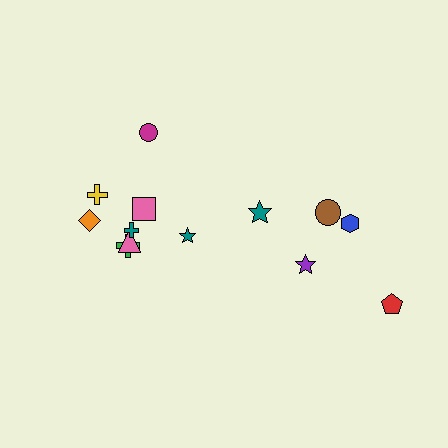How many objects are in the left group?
There are 8 objects.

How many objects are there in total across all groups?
There are 13 objects.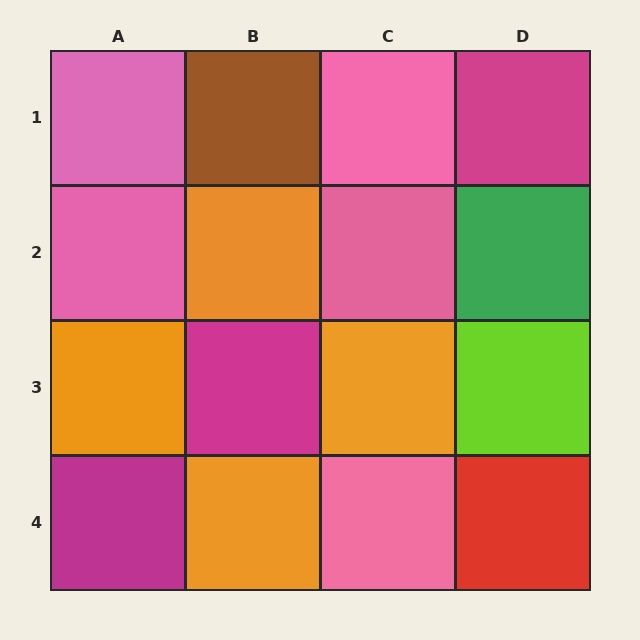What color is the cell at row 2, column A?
Pink.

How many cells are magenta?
3 cells are magenta.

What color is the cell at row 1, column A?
Pink.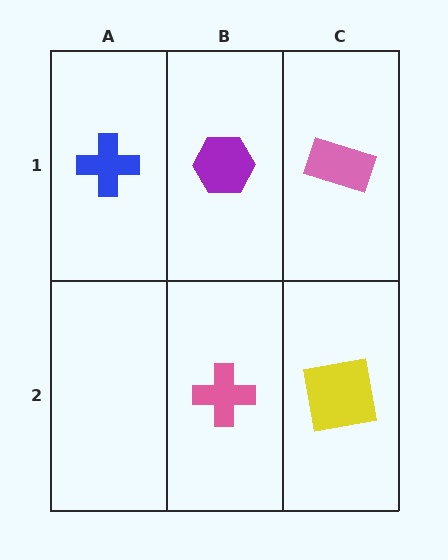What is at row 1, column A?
A blue cross.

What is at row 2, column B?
A pink cross.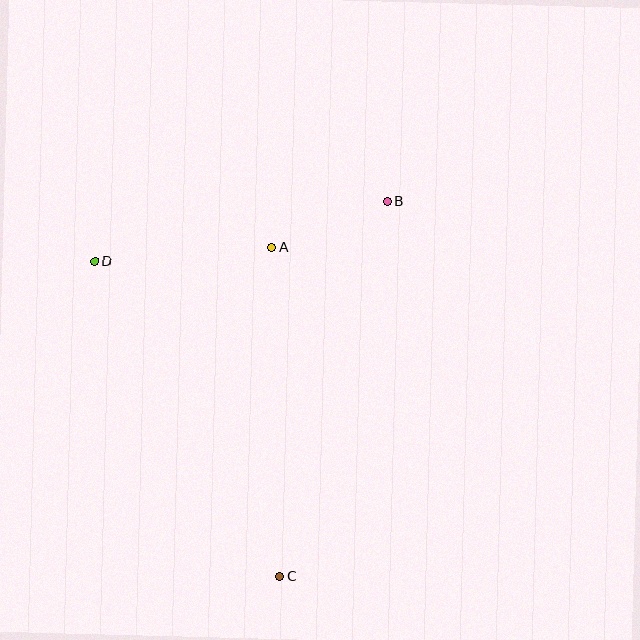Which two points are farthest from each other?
Points B and C are farthest from each other.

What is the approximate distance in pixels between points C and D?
The distance between C and D is approximately 365 pixels.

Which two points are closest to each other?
Points A and B are closest to each other.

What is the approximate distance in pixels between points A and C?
The distance between A and C is approximately 330 pixels.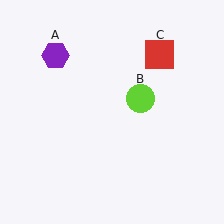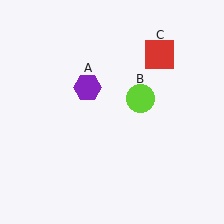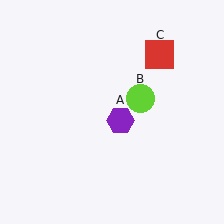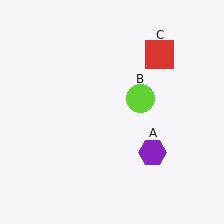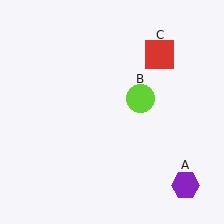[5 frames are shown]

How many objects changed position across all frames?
1 object changed position: purple hexagon (object A).